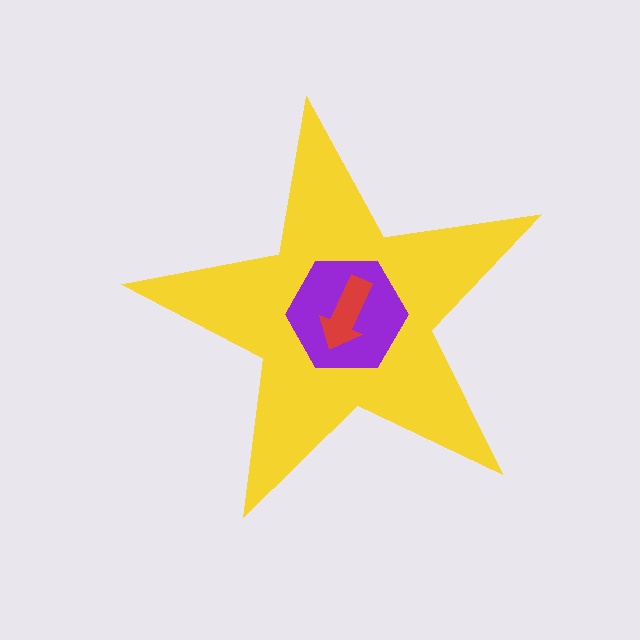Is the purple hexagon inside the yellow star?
Yes.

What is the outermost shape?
The yellow star.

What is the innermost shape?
The red arrow.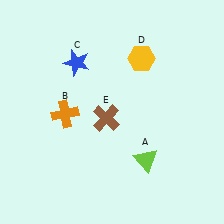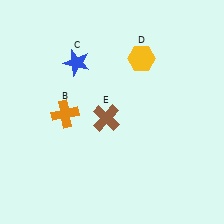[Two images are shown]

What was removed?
The lime triangle (A) was removed in Image 2.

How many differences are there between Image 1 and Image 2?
There is 1 difference between the two images.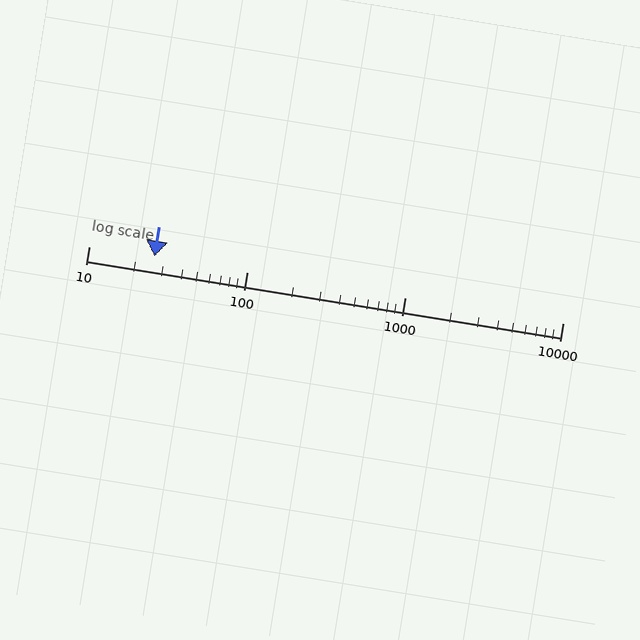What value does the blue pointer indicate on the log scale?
The pointer indicates approximately 26.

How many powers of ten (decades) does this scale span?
The scale spans 3 decades, from 10 to 10000.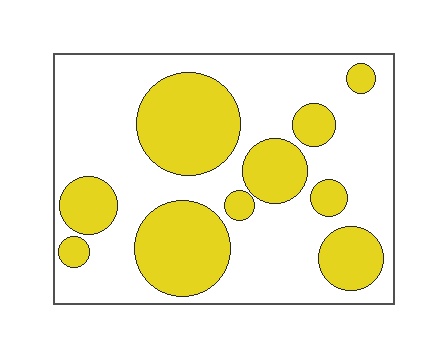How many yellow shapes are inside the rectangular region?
10.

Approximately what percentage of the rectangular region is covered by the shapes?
Approximately 35%.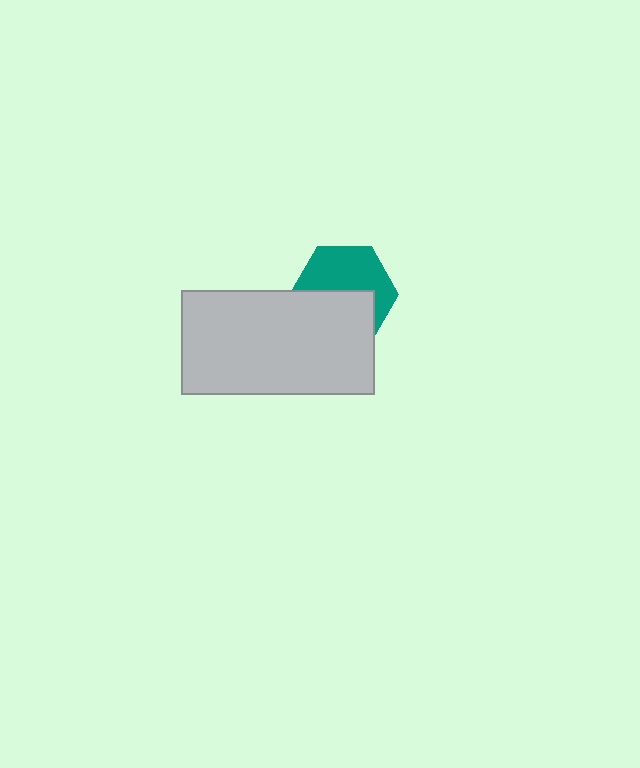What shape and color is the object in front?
The object in front is a light gray rectangle.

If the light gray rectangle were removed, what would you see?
You would see the complete teal hexagon.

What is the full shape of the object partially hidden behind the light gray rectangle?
The partially hidden object is a teal hexagon.